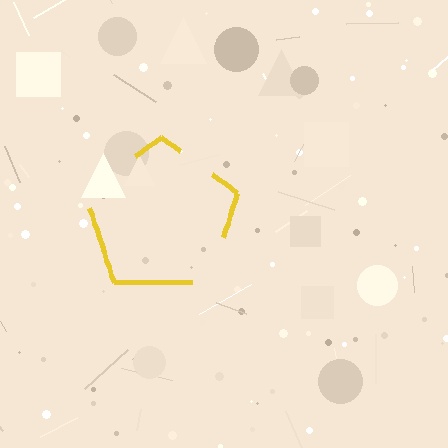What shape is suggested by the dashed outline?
The dashed outline suggests a pentagon.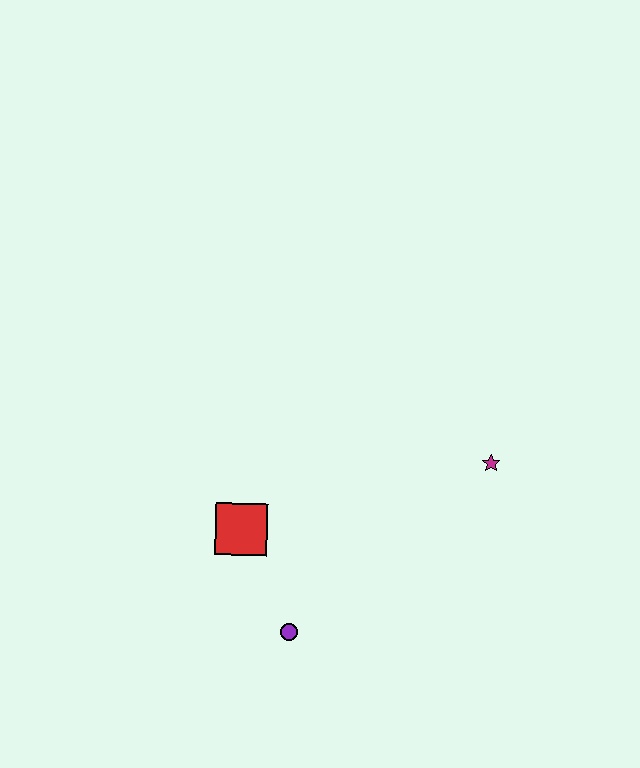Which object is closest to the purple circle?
The red square is closest to the purple circle.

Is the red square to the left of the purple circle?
Yes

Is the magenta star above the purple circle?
Yes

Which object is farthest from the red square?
The magenta star is farthest from the red square.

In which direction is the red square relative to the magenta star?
The red square is to the left of the magenta star.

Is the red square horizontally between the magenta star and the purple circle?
No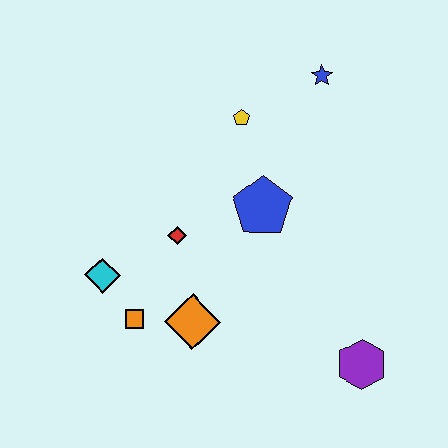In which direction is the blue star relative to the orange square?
The blue star is above the orange square.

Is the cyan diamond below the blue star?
Yes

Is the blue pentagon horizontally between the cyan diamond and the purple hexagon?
Yes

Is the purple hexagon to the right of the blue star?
Yes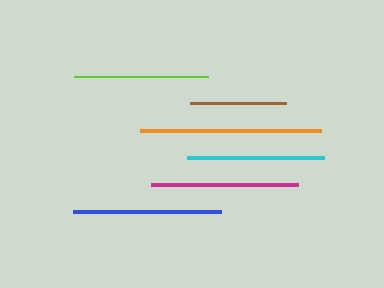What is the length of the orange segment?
The orange segment is approximately 180 pixels long.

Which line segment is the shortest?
The brown line is the shortest at approximately 96 pixels.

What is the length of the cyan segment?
The cyan segment is approximately 136 pixels long.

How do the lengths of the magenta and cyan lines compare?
The magenta and cyan lines are approximately the same length.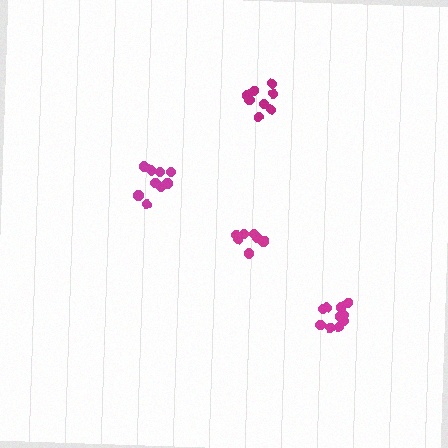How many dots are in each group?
Group 1: 7 dots, Group 2: 10 dots, Group 3: 8 dots, Group 4: 9 dots (34 total).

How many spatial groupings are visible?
There are 4 spatial groupings.